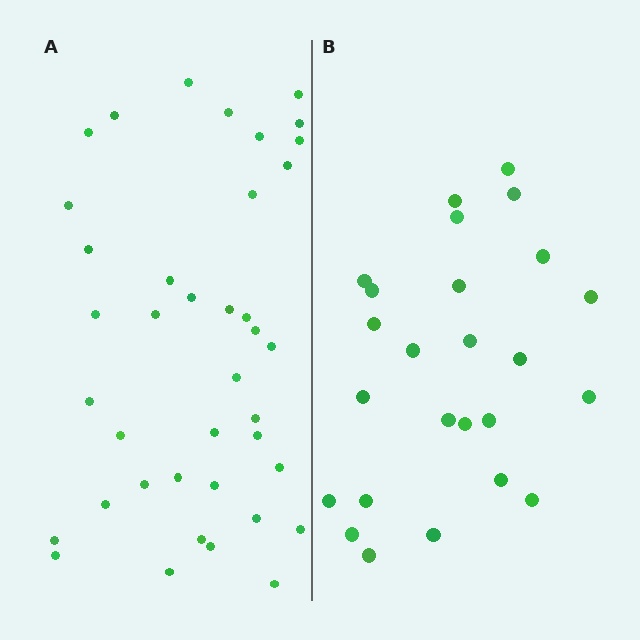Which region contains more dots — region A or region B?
Region A (the left region) has more dots.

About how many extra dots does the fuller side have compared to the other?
Region A has approximately 15 more dots than region B.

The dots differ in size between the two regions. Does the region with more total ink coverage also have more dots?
No. Region B has more total ink coverage because its dots are larger, but region A actually contains more individual dots. Total area can be misleading — the number of items is what matters here.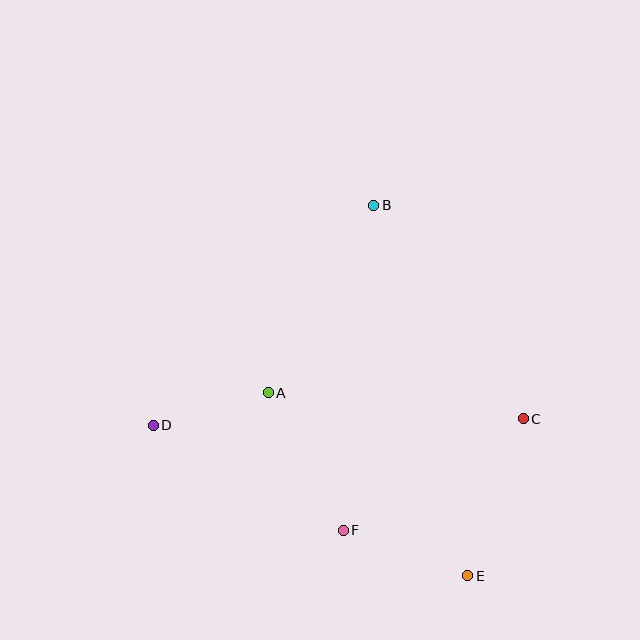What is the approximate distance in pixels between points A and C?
The distance between A and C is approximately 257 pixels.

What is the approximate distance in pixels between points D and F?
The distance between D and F is approximately 217 pixels.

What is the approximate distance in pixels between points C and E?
The distance between C and E is approximately 167 pixels.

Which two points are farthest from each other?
Points B and E are farthest from each other.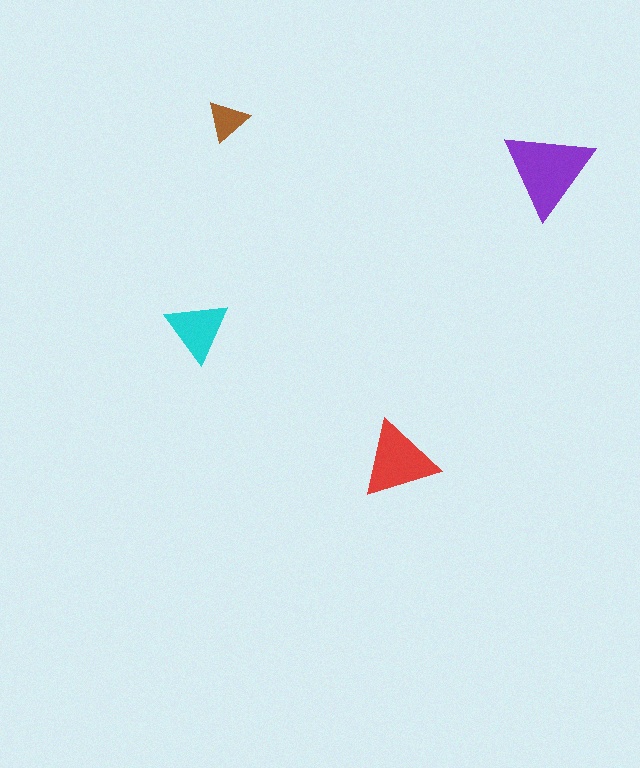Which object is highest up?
The brown triangle is topmost.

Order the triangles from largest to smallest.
the purple one, the red one, the cyan one, the brown one.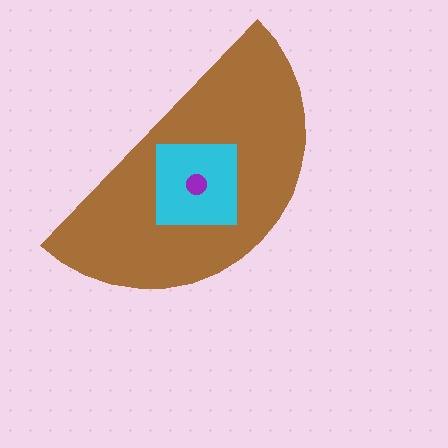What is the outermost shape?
The brown semicircle.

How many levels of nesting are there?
3.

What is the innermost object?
The purple circle.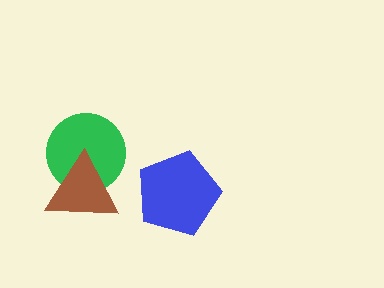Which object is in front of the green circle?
The brown triangle is in front of the green circle.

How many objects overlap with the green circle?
1 object overlaps with the green circle.